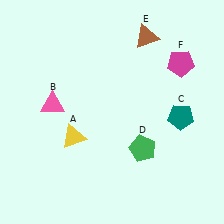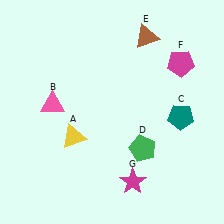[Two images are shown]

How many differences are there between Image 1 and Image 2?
There is 1 difference between the two images.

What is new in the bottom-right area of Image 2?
A magenta star (G) was added in the bottom-right area of Image 2.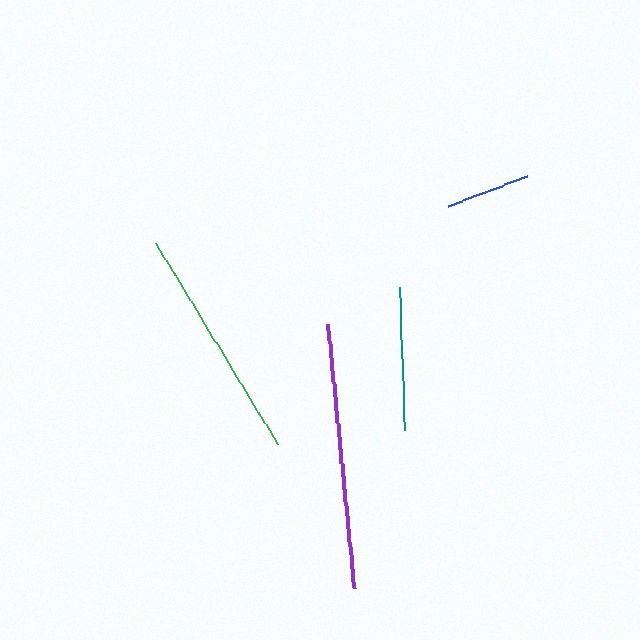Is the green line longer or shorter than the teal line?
The green line is longer than the teal line.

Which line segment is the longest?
The purple line is the longest at approximately 265 pixels.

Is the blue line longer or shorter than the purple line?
The purple line is longer than the blue line.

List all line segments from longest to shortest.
From longest to shortest: purple, green, teal, blue.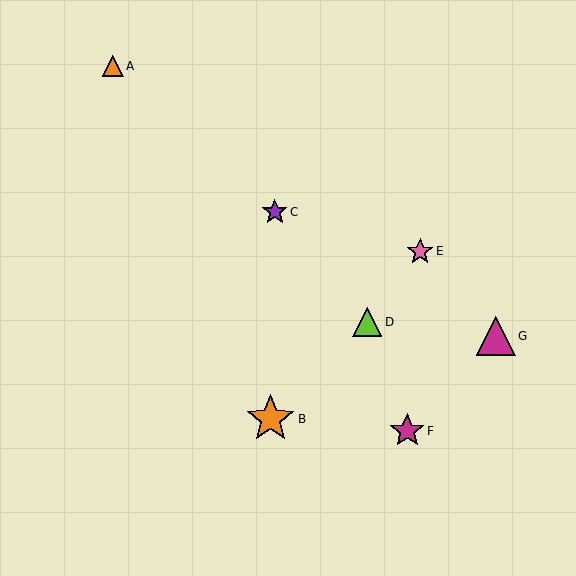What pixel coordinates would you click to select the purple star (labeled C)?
Click at (275, 212) to select the purple star C.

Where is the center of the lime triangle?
The center of the lime triangle is at (367, 322).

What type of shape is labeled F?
Shape F is a magenta star.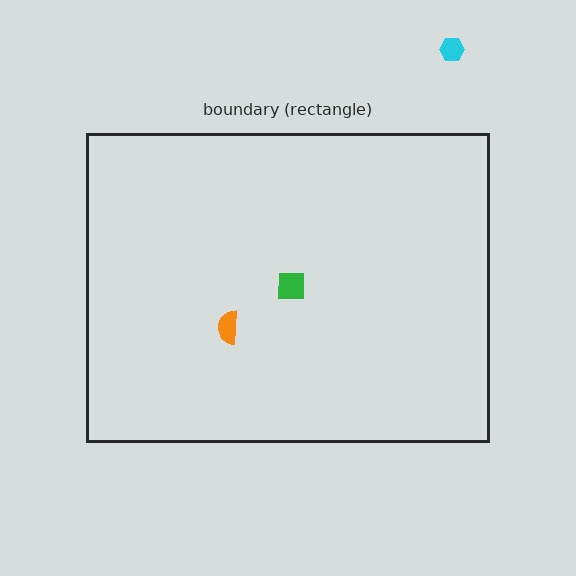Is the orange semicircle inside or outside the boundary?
Inside.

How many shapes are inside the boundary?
2 inside, 1 outside.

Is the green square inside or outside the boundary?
Inside.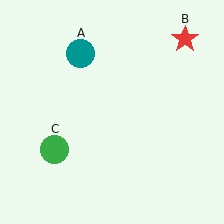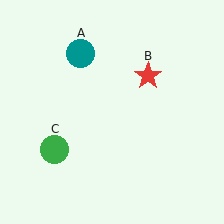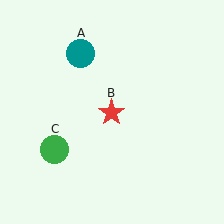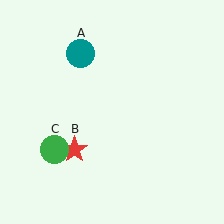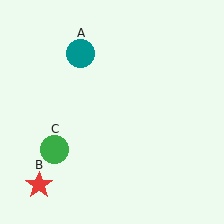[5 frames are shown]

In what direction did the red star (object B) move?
The red star (object B) moved down and to the left.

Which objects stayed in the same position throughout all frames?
Teal circle (object A) and green circle (object C) remained stationary.